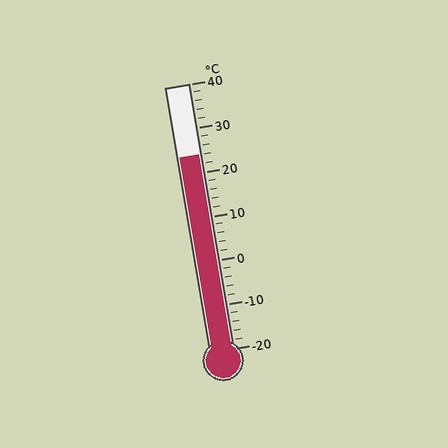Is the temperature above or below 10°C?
The temperature is above 10°C.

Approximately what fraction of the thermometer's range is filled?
The thermometer is filled to approximately 75% of its range.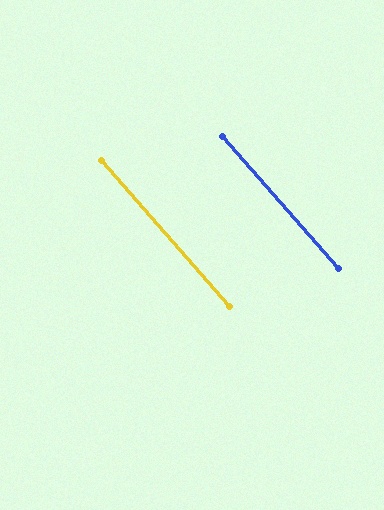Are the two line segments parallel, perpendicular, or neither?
Parallel — their directions differ by only 0.2°.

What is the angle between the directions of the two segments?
Approximately 0 degrees.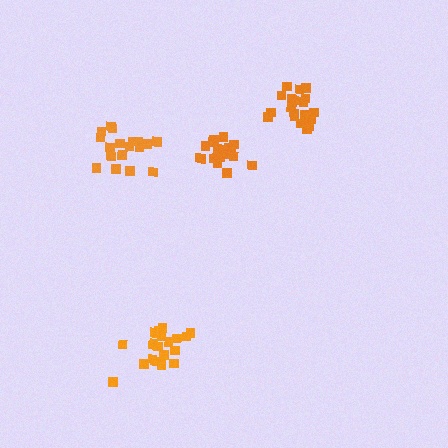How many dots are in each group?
Group 1: 20 dots, Group 2: 18 dots, Group 3: 19 dots, Group 4: 19 dots (76 total).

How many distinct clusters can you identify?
There are 4 distinct clusters.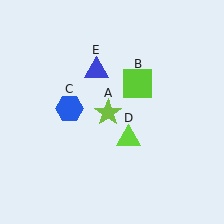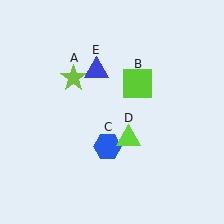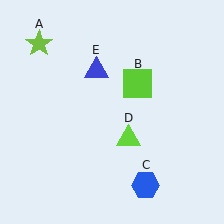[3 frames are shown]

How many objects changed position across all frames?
2 objects changed position: lime star (object A), blue hexagon (object C).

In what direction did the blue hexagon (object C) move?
The blue hexagon (object C) moved down and to the right.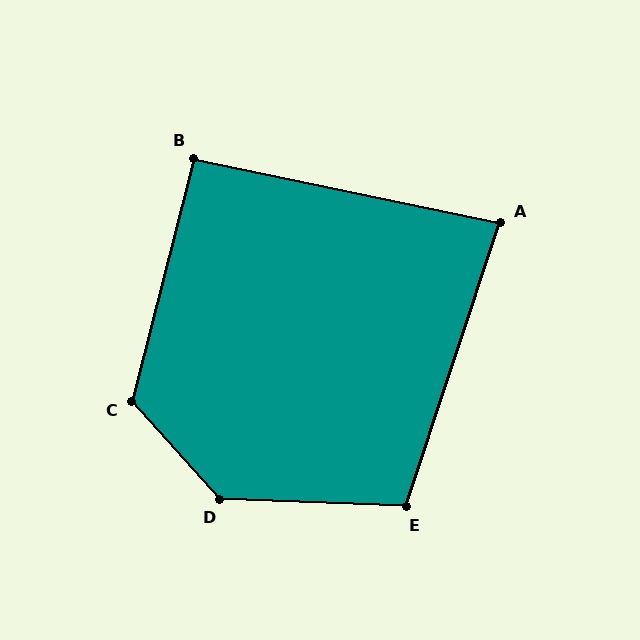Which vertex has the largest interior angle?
D, at approximately 134 degrees.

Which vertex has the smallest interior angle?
A, at approximately 83 degrees.